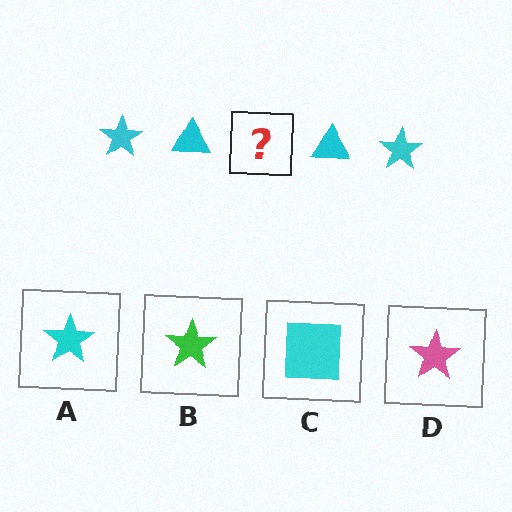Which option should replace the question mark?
Option A.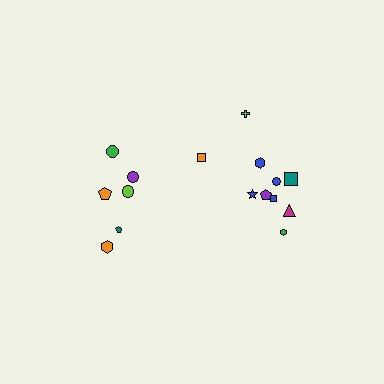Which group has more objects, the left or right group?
The right group.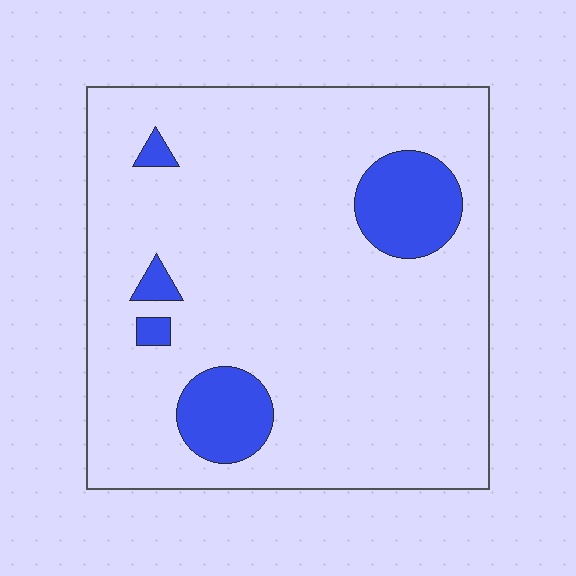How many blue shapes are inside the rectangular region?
5.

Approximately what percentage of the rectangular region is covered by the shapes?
Approximately 10%.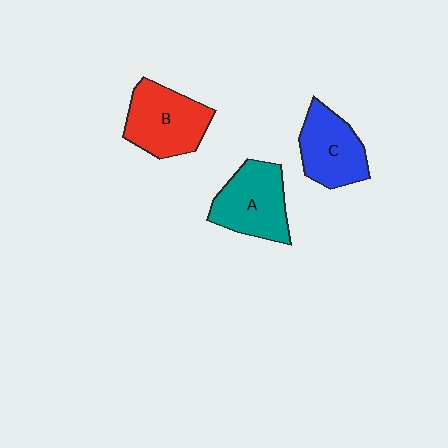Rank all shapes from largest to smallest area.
From largest to smallest: B (red), A (teal), C (blue).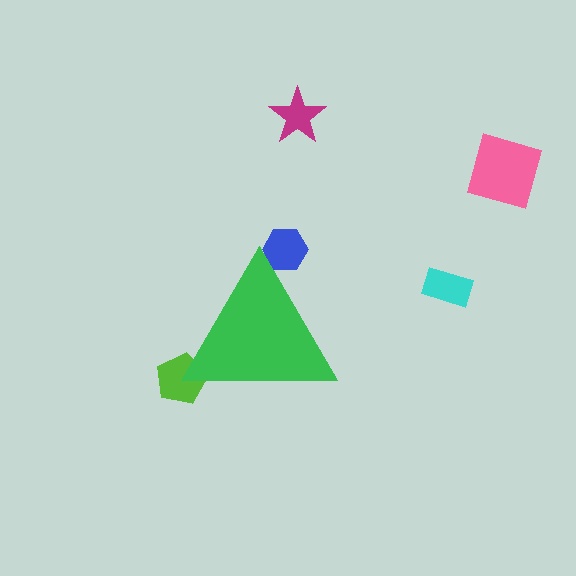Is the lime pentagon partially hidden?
Yes, the lime pentagon is partially hidden behind the green triangle.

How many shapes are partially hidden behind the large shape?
2 shapes are partially hidden.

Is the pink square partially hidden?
No, the pink square is fully visible.